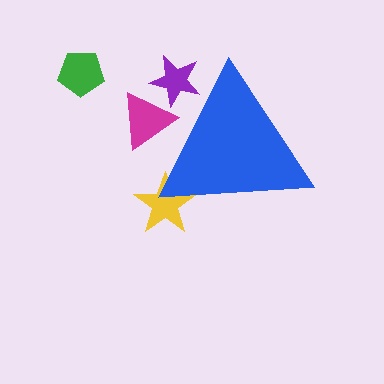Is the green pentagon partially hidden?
No, the green pentagon is fully visible.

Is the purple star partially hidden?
Yes, the purple star is partially hidden behind the blue triangle.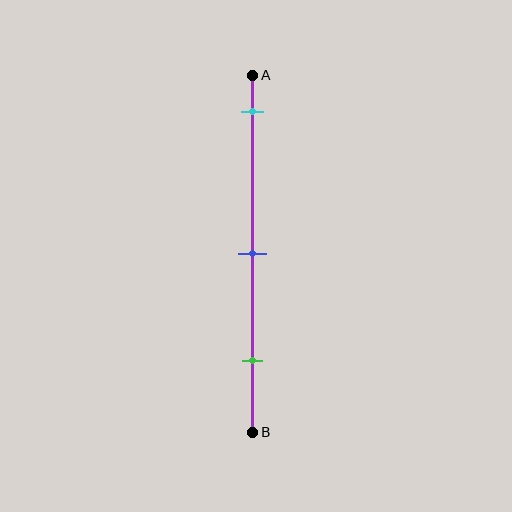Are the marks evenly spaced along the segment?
Yes, the marks are approximately evenly spaced.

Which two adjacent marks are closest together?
The blue and green marks are the closest adjacent pair.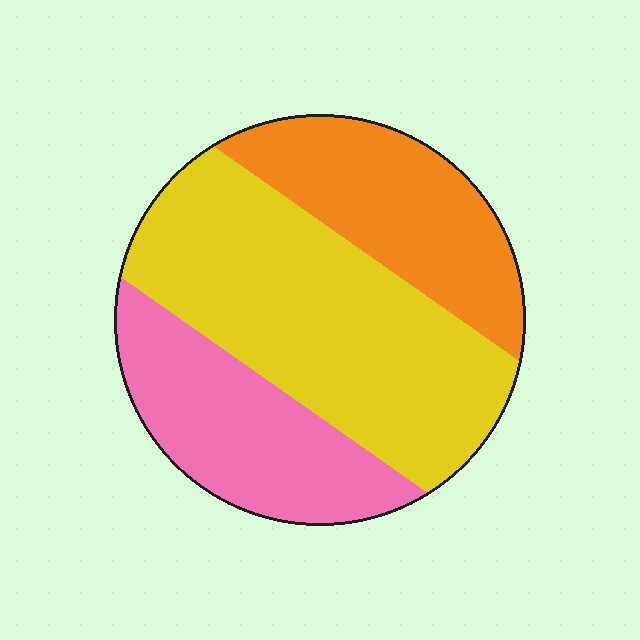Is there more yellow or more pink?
Yellow.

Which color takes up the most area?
Yellow, at roughly 50%.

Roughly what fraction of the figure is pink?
Pink takes up between a sixth and a third of the figure.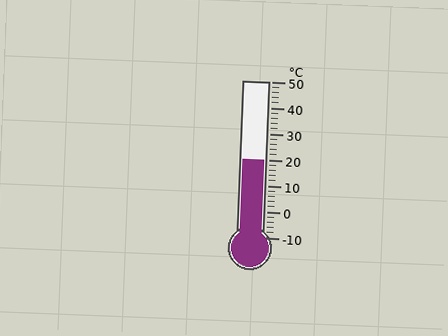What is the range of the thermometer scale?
The thermometer scale ranges from -10°C to 50°C.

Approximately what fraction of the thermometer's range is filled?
The thermometer is filled to approximately 50% of its range.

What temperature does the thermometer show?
The thermometer shows approximately 20°C.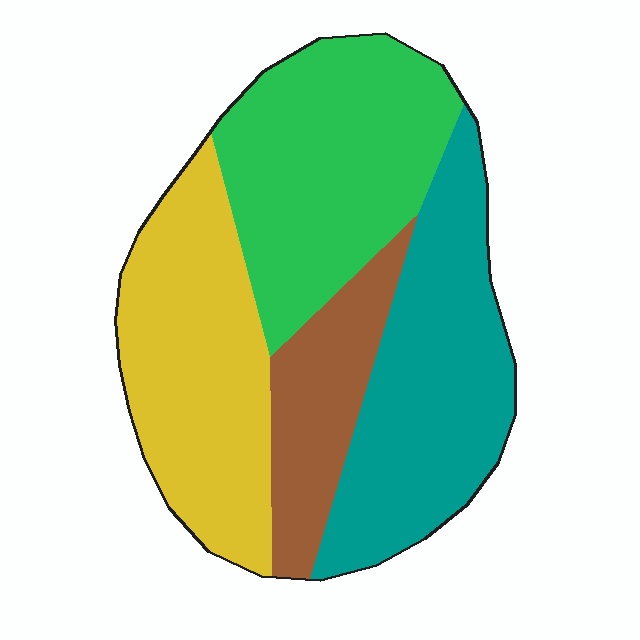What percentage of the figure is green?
Green takes up about one third (1/3) of the figure.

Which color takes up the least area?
Brown, at roughly 15%.